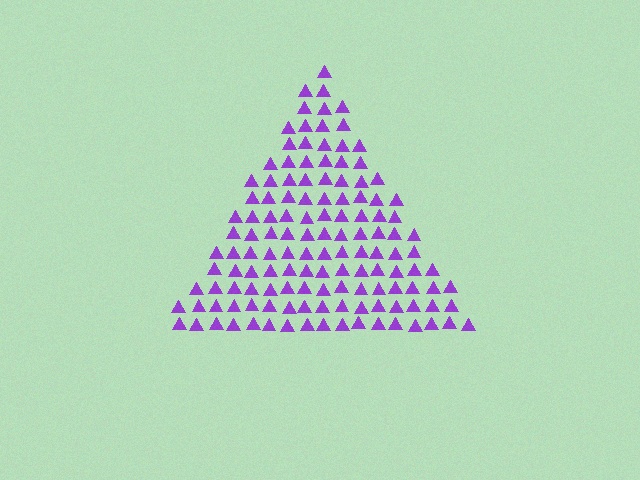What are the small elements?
The small elements are triangles.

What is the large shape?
The large shape is a triangle.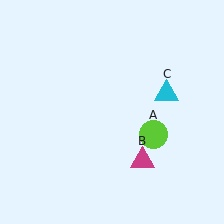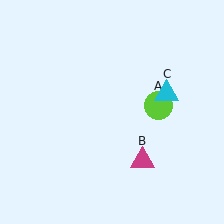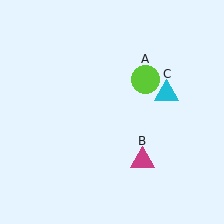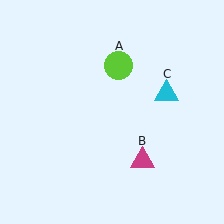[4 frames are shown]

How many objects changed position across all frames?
1 object changed position: lime circle (object A).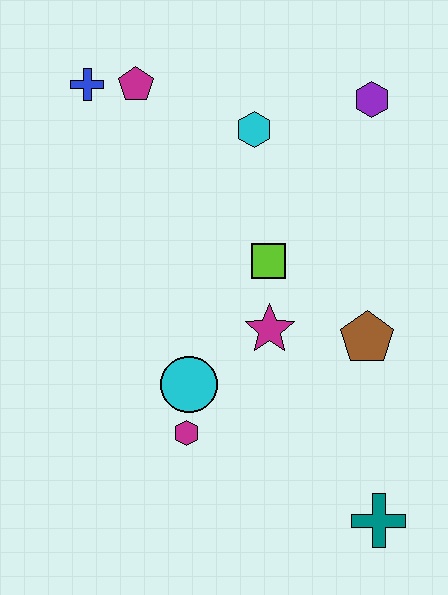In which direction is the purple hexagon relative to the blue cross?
The purple hexagon is to the right of the blue cross.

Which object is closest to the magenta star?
The lime square is closest to the magenta star.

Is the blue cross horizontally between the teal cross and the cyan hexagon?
No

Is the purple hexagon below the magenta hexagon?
No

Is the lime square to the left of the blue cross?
No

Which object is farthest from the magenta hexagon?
The purple hexagon is farthest from the magenta hexagon.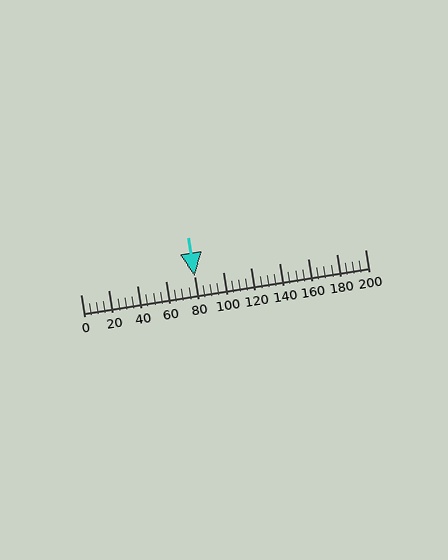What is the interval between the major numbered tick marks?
The major tick marks are spaced 20 units apart.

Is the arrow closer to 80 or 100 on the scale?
The arrow is closer to 80.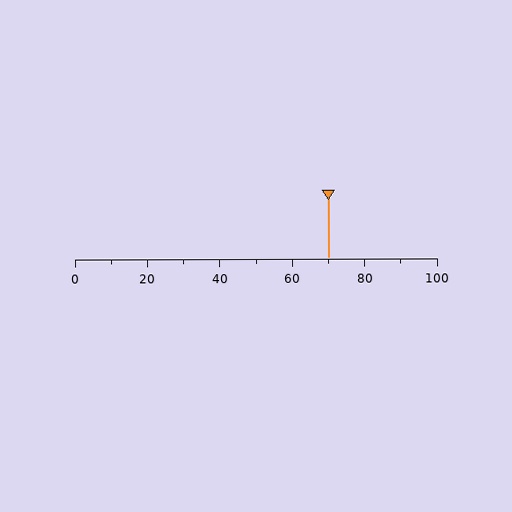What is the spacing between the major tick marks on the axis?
The major ticks are spaced 20 apart.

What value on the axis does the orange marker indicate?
The marker indicates approximately 70.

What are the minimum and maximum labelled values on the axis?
The axis runs from 0 to 100.